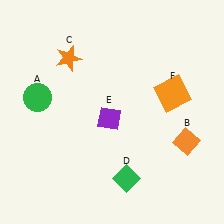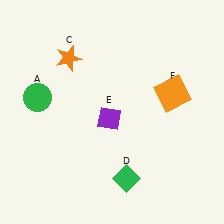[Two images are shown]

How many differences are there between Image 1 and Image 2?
There is 1 difference between the two images.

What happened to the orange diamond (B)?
The orange diamond (B) was removed in Image 2. It was in the bottom-right area of Image 1.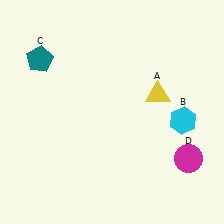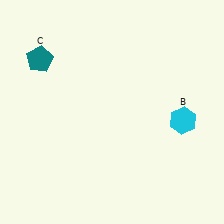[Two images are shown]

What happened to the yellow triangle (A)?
The yellow triangle (A) was removed in Image 2. It was in the top-right area of Image 1.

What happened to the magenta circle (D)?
The magenta circle (D) was removed in Image 2. It was in the bottom-right area of Image 1.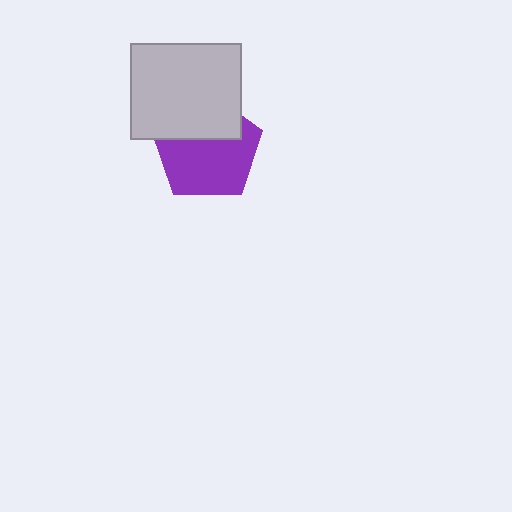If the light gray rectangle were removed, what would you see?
You would see the complete purple pentagon.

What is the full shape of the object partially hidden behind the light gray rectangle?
The partially hidden object is a purple pentagon.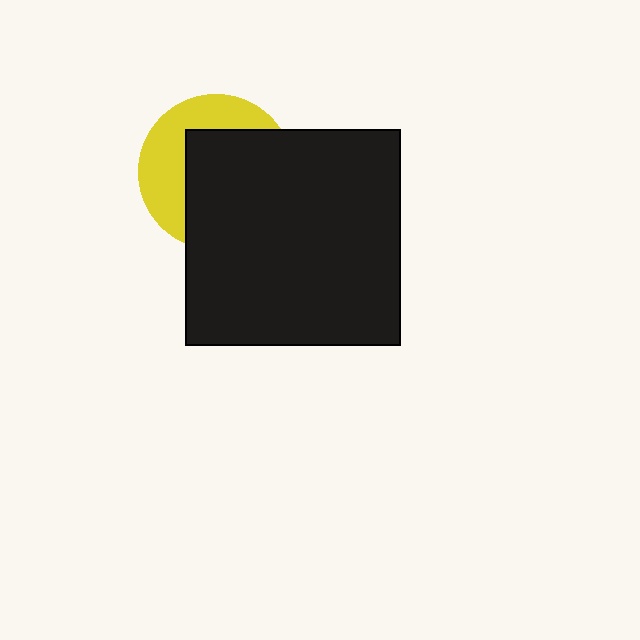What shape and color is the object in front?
The object in front is a black square.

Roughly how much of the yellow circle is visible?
A small part of it is visible (roughly 40%).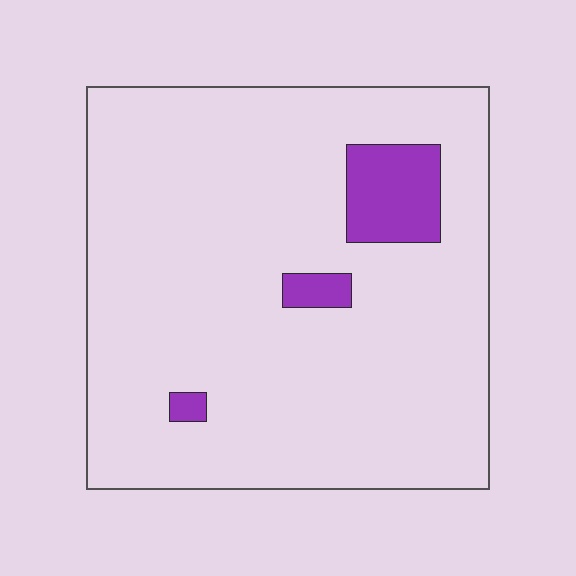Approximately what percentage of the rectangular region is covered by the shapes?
Approximately 10%.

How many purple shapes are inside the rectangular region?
3.